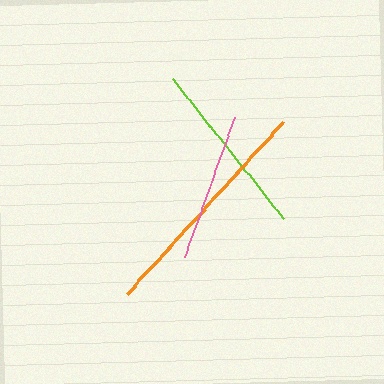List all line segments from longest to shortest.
From longest to shortest: orange, lime, pink.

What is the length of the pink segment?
The pink segment is approximately 149 pixels long.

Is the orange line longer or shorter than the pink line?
The orange line is longer than the pink line.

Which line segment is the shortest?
The pink line is the shortest at approximately 149 pixels.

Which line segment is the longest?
The orange line is the longest at approximately 233 pixels.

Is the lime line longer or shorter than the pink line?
The lime line is longer than the pink line.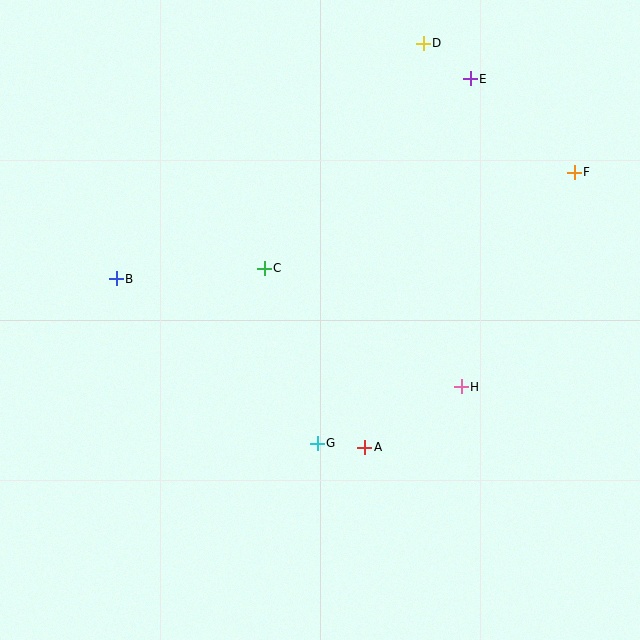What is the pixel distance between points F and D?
The distance between F and D is 199 pixels.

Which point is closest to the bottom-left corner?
Point G is closest to the bottom-left corner.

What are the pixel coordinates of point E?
Point E is at (470, 79).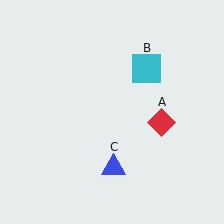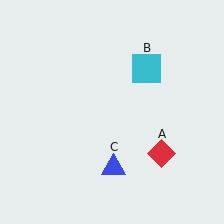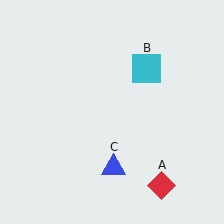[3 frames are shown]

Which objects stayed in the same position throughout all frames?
Cyan square (object B) and blue triangle (object C) remained stationary.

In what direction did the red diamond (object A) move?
The red diamond (object A) moved down.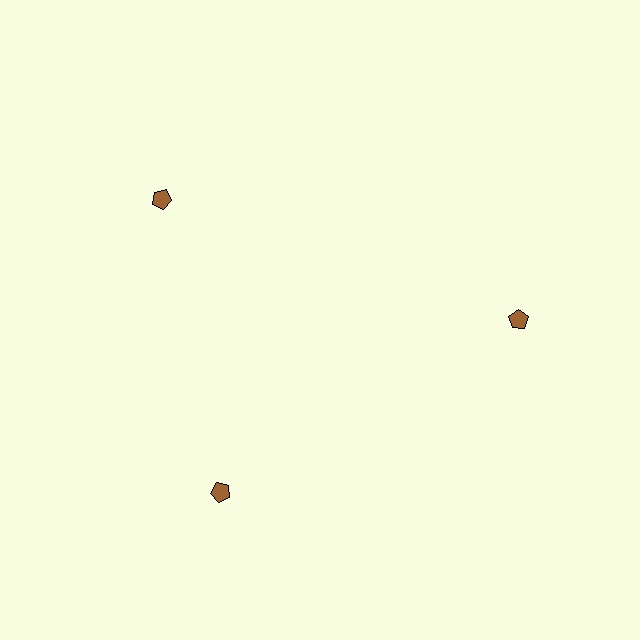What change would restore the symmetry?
The symmetry would be restored by rotating it back into even spacing with its neighbors so that all 3 pentagons sit at equal angles and equal distance from the center.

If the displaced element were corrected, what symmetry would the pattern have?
It would have 3-fold rotational symmetry — the pattern would map onto itself every 120 degrees.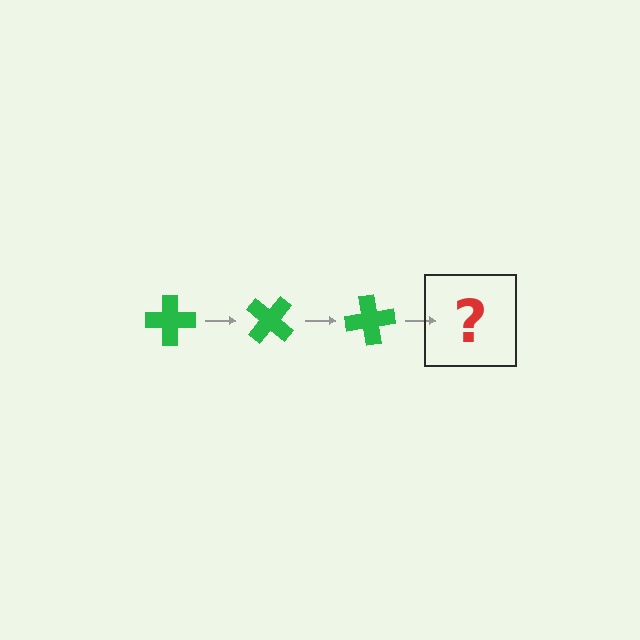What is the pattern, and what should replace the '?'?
The pattern is that the cross rotates 40 degrees each step. The '?' should be a green cross rotated 120 degrees.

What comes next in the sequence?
The next element should be a green cross rotated 120 degrees.